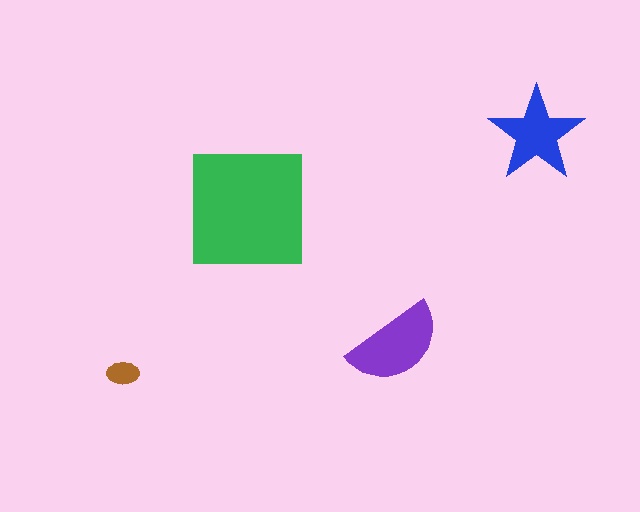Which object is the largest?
The green square.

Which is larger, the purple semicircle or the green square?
The green square.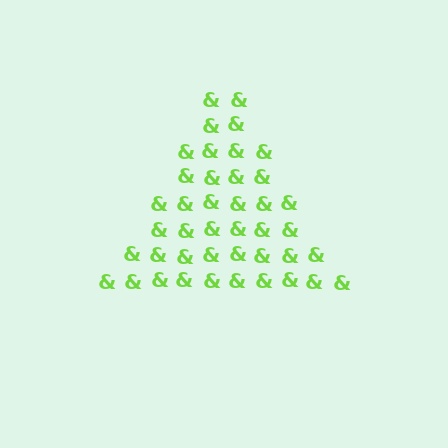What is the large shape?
The large shape is a triangle.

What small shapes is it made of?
It is made of small ampersands.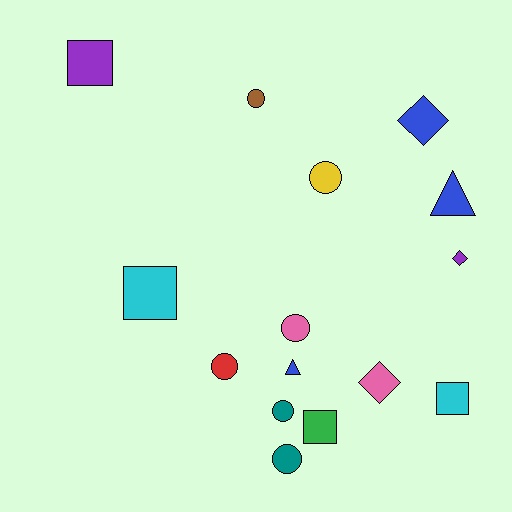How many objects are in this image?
There are 15 objects.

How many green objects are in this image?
There is 1 green object.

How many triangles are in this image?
There are 2 triangles.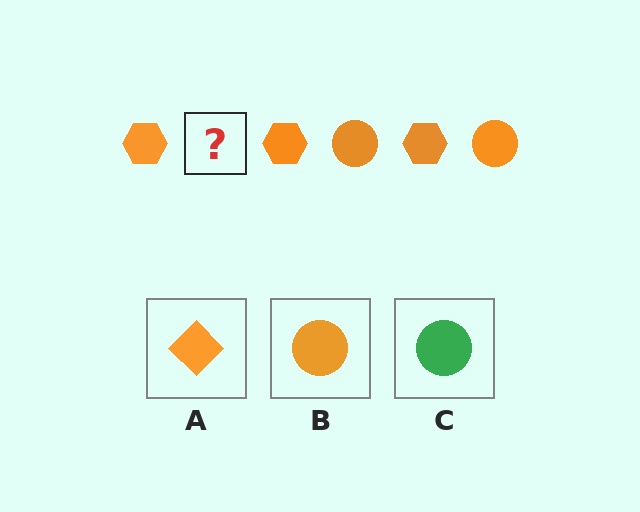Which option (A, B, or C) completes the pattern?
B.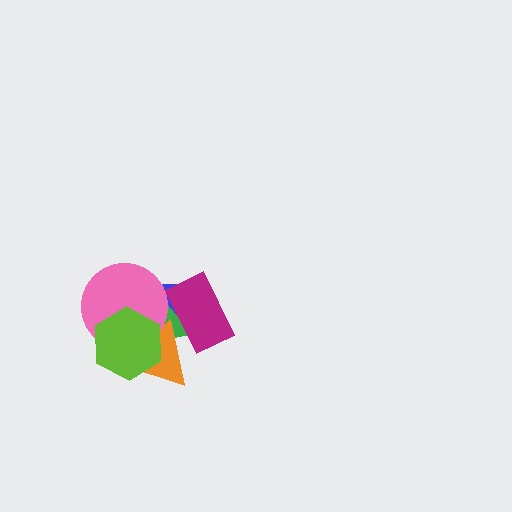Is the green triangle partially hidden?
Yes, it is partially covered by another shape.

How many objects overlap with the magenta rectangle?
3 objects overlap with the magenta rectangle.